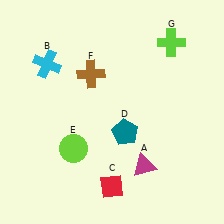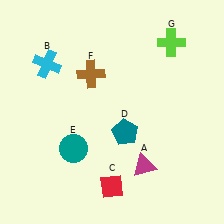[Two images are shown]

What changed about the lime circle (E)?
In Image 1, E is lime. In Image 2, it changed to teal.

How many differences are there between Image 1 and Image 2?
There is 1 difference between the two images.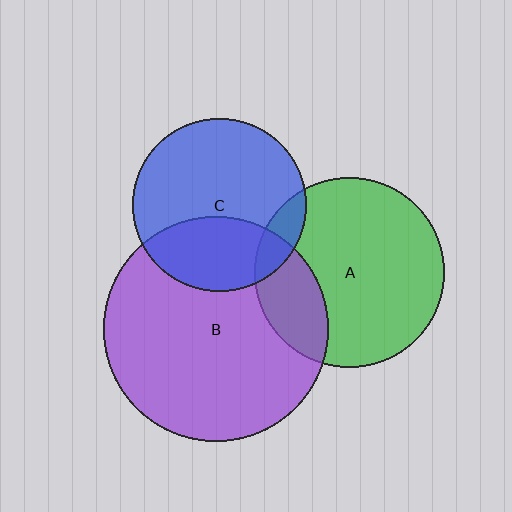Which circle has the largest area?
Circle B (purple).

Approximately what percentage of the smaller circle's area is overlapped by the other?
Approximately 20%.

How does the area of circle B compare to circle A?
Approximately 1.4 times.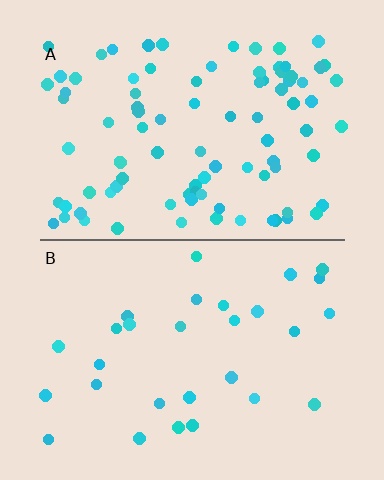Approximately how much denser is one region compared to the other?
Approximately 3.1× — region A over region B.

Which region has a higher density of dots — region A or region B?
A (the top).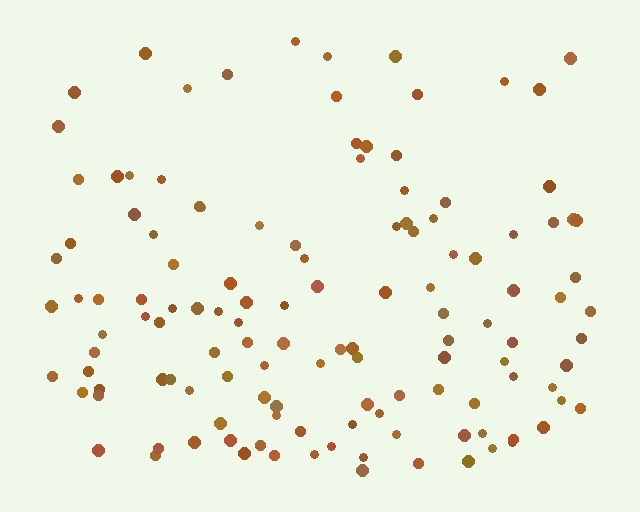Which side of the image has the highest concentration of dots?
The bottom.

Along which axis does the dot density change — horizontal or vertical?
Vertical.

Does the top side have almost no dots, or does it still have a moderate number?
Still a moderate number, just noticeably fewer than the bottom.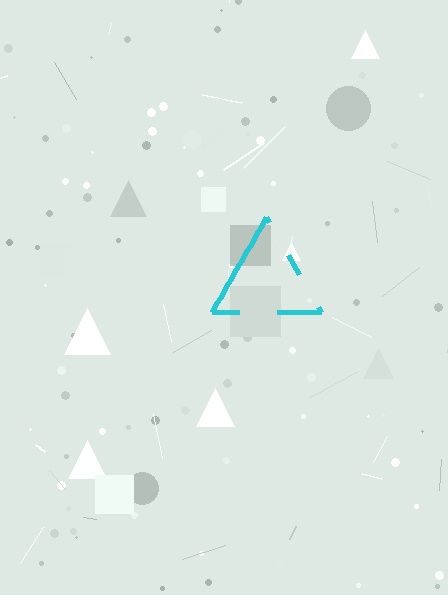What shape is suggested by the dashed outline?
The dashed outline suggests a triangle.